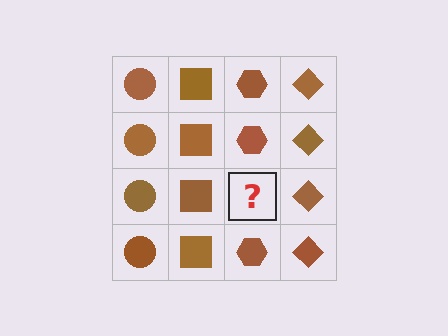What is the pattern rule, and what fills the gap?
The rule is that each column has a consistent shape. The gap should be filled with a brown hexagon.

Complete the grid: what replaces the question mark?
The question mark should be replaced with a brown hexagon.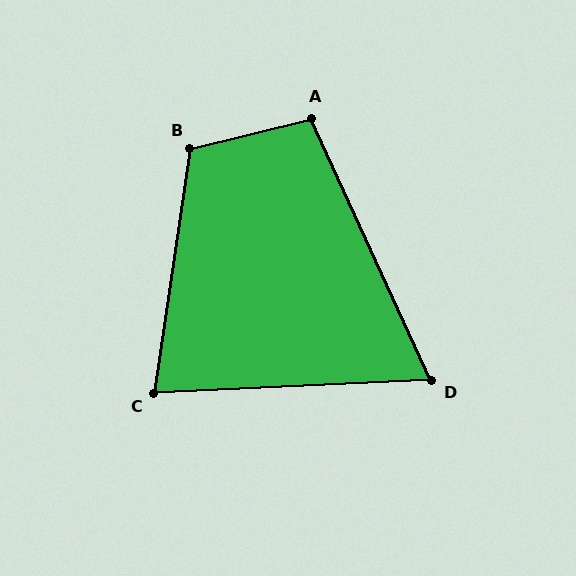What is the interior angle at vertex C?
Approximately 79 degrees (acute).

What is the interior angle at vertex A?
Approximately 101 degrees (obtuse).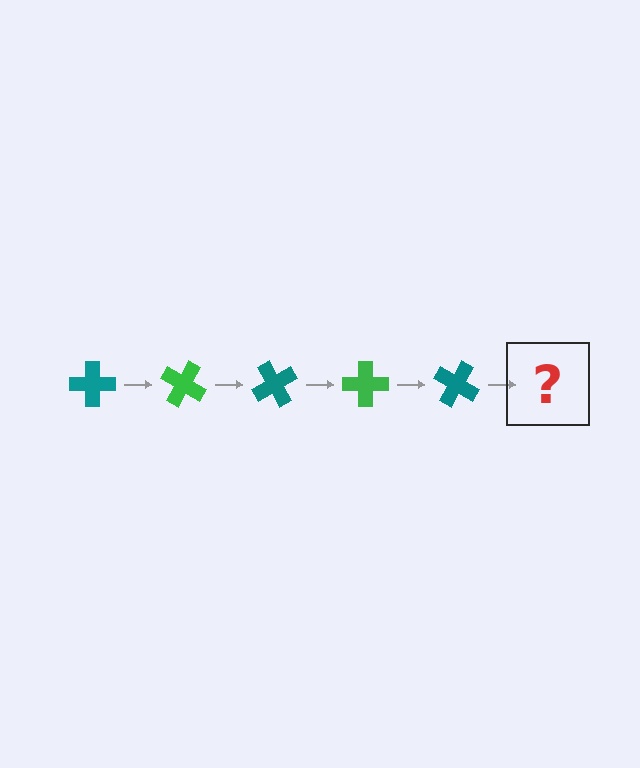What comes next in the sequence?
The next element should be a green cross, rotated 150 degrees from the start.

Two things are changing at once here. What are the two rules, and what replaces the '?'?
The two rules are that it rotates 30 degrees each step and the color cycles through teal and green. The '?' should be a green cross, rotated 150 degrees from the start.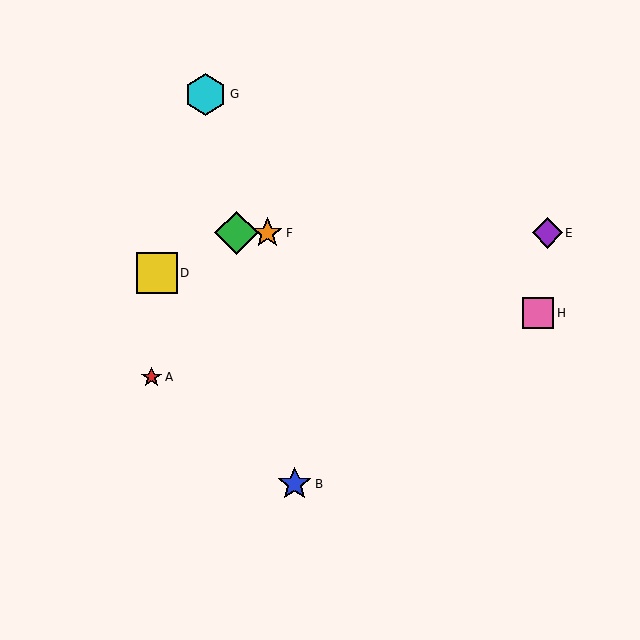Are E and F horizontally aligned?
Yes, both are at y≈233.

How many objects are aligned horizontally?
3 objects (C, E, F) are aligned horizontally.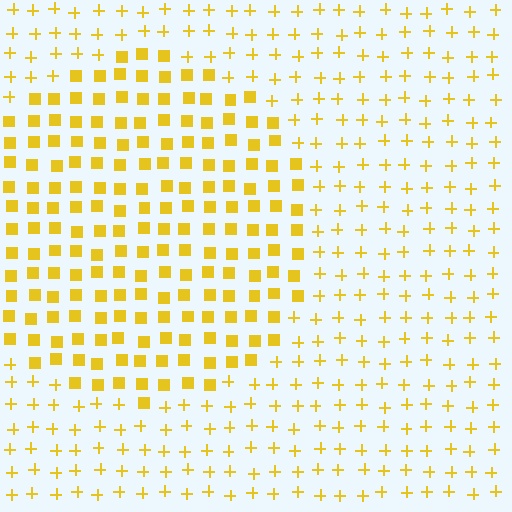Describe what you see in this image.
The image is filled with small yellow elements arranged in a uniform grid. A circle-shaped region contains squares, while the surrounding area contains plus signs. The boundary is defined purely by the change in element shape.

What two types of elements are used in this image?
The image uses squares inside the circle region and plus signs outside it.